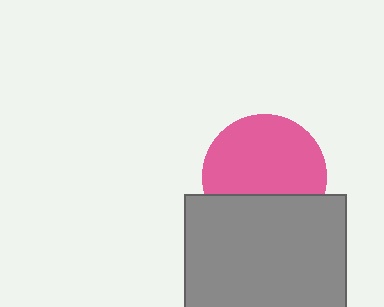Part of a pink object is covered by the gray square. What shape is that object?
It is a circle.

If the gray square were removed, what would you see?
You would see the complete pink circle.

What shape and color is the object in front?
The object in front is a gray square.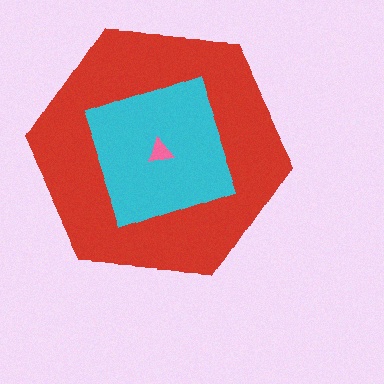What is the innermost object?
The pink triangle.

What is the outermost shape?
The red hexagon.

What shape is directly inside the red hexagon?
The cyan square.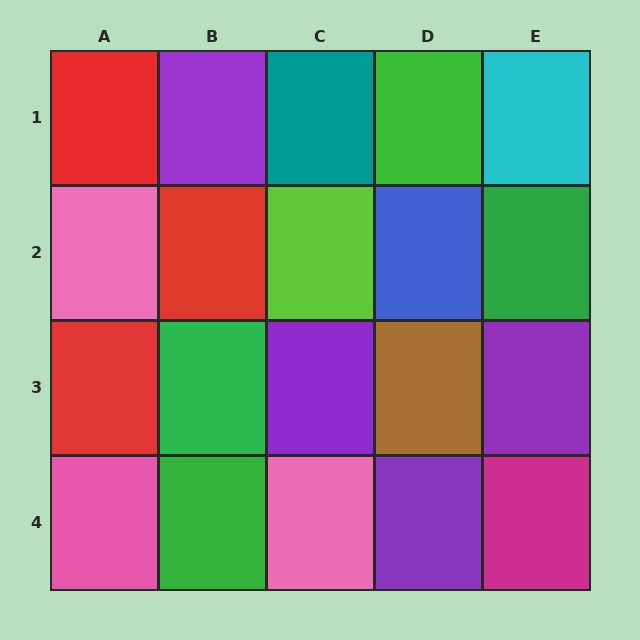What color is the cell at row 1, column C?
Teal.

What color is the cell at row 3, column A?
Red.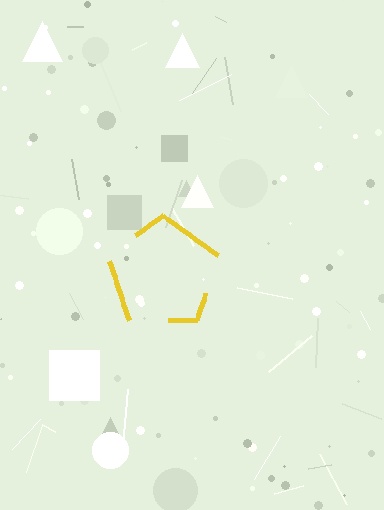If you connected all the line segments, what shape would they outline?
They would outline a pentagon.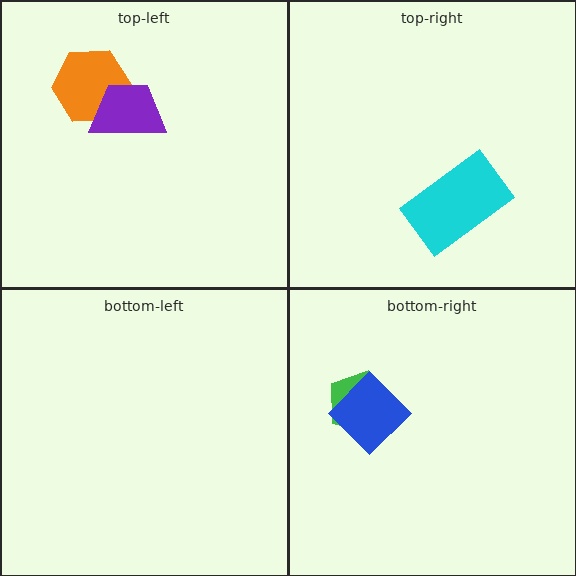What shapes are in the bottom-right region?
The green pentagon, the blue diamond.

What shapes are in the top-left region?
The orange hexagon, the purple trapezoid.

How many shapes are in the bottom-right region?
2.